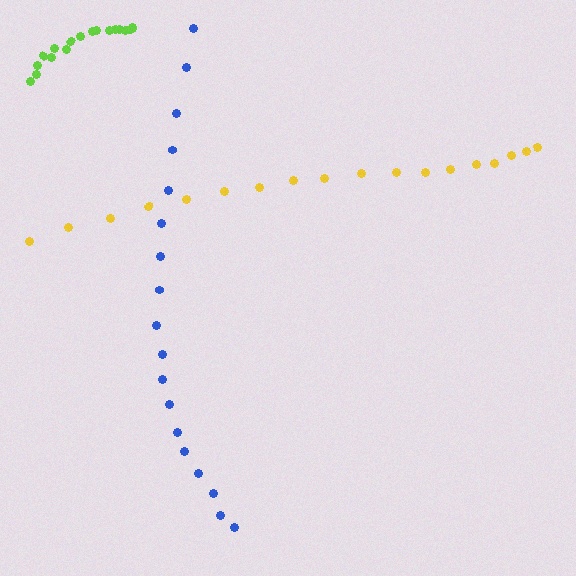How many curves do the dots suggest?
There are 3 distinct paths.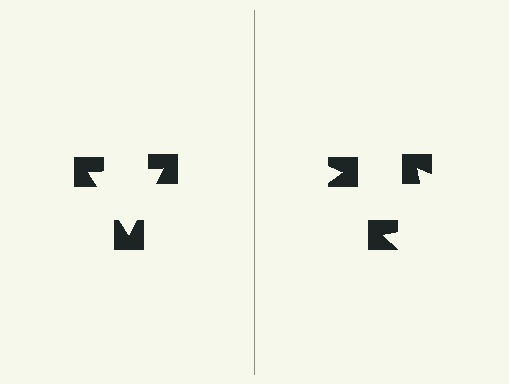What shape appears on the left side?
An illusory triangle.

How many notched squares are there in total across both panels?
6 — 3 on each side.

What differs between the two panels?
The notched squares are positioned identically on both sides; only the wedge orientations differ. On the left they align to a triangle; on the right they are misaligned.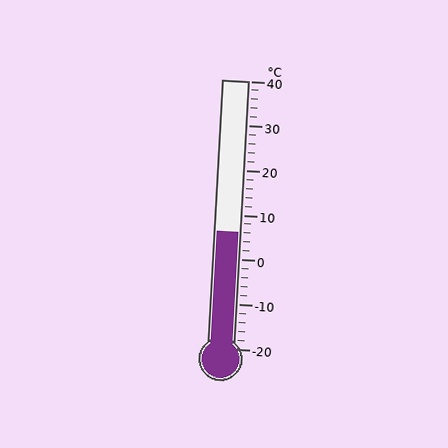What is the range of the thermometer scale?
The thermometer scale ranges from -20°C to 40°C.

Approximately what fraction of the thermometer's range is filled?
The thermometer is filled to approximately 45% of its range.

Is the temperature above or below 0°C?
The temperature is above 0°C.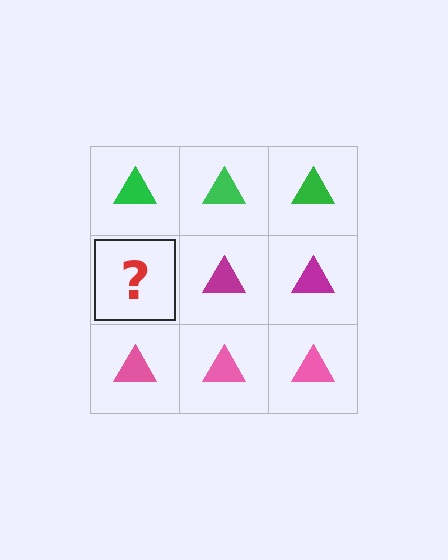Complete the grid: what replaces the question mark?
The question mark should be replaced with a magenta triangle.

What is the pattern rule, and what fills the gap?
The rule is that each row has a consistent color. The gap should be filled with a magenta triangle.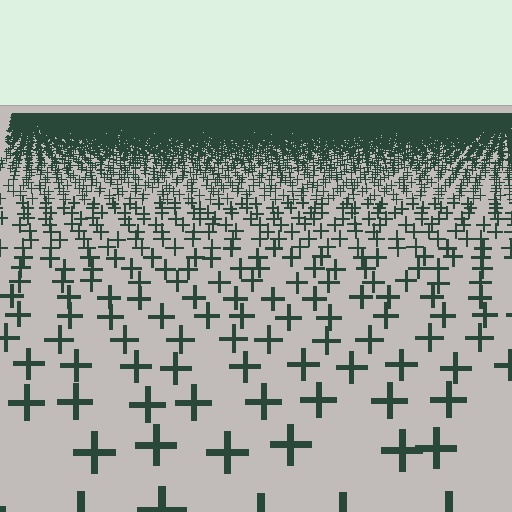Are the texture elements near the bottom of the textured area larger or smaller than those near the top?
Larger. Near the bottom, elements are closer to the viewer and appear at a bigger on-screen size.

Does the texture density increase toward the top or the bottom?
Density increases toward the top.